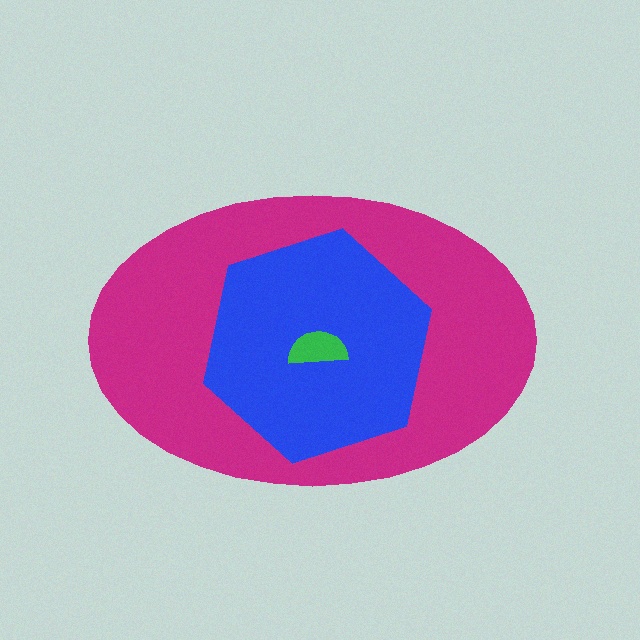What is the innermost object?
The green semicircle.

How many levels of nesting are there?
3.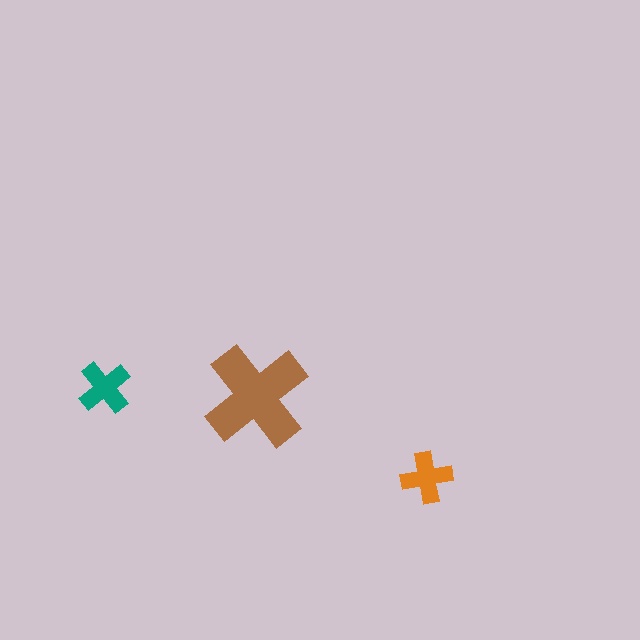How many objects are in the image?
There are 3 objects in the image.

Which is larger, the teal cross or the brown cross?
The brown one.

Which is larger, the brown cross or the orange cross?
The brown one.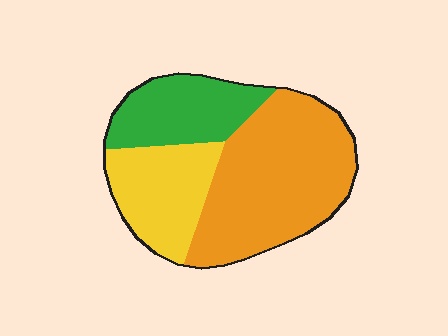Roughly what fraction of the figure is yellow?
Yellow covers about 25% of the figure.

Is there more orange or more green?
Orange.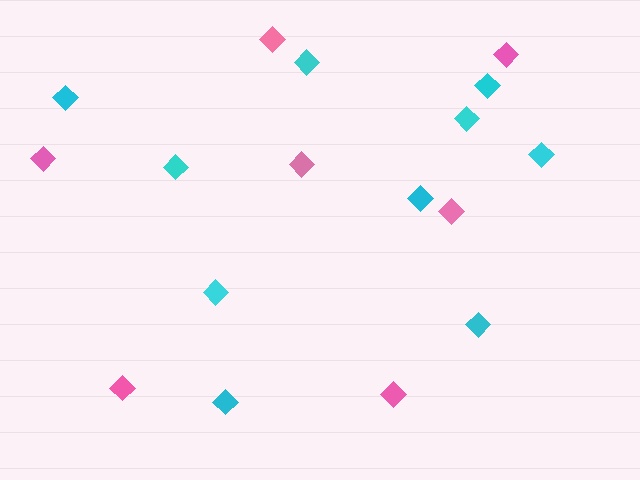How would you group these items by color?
There are 2 groups: one group of cyan diamonds (10) and one group of pink diamonds (7).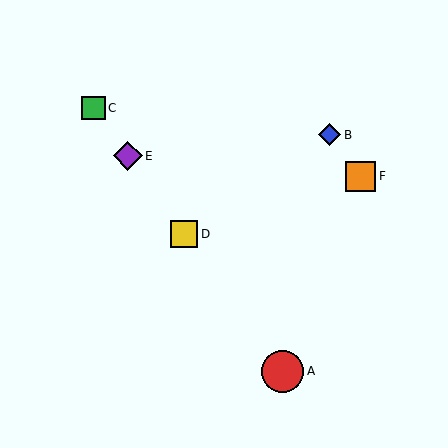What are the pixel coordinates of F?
Object F is at (361, 176).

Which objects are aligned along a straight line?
Objects A, C, D, E are aligned along a straight line.